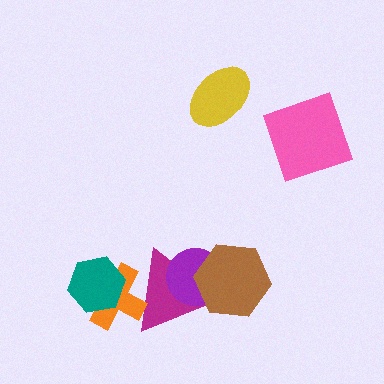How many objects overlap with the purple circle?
2 objects overlap with the purple circle.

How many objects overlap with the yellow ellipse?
0 objects overlap with the yellow ellipse.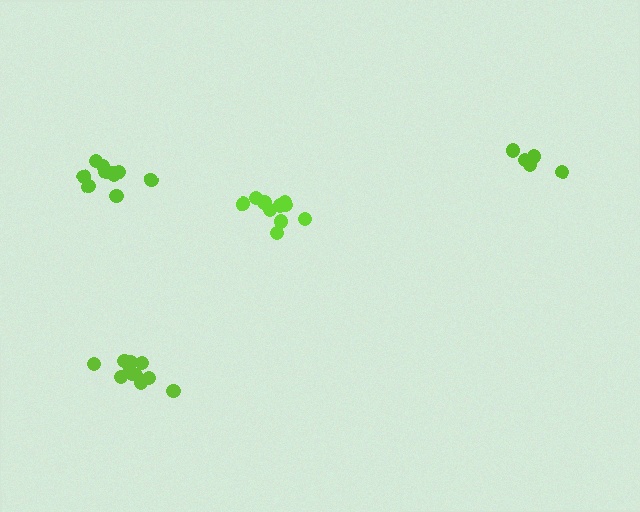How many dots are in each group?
Group 1: 5 dots, Group 2: 11 dots, Group 3: 11 dots, Group 4: 10 dots (37 total).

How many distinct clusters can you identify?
There are 4 distinct clusters.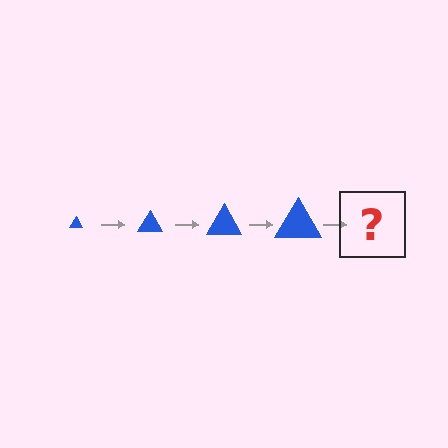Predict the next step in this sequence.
The next step is a blue triangle, larger than the previous one.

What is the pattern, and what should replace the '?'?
The pattern is that the triangle gets progressively larger each step. The '?' should be a blue triangle, larger than the previous one.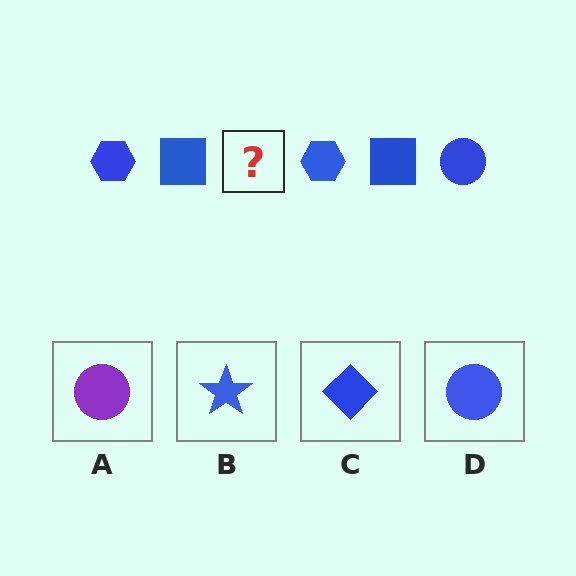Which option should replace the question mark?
Option D.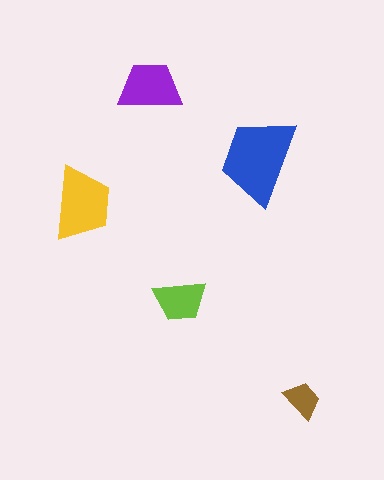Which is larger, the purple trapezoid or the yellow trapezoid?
The yellow one.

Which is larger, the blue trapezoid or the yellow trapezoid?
The blue one.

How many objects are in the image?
There are 5 objects in the image.